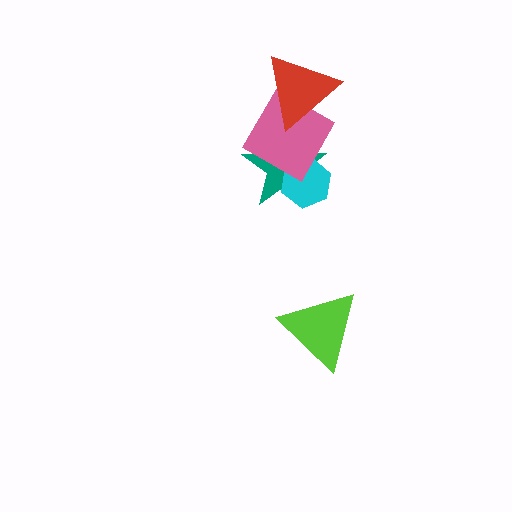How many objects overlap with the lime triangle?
0 objects overlap with the lime triangle.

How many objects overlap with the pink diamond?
3 objects overlap with the pink diamond.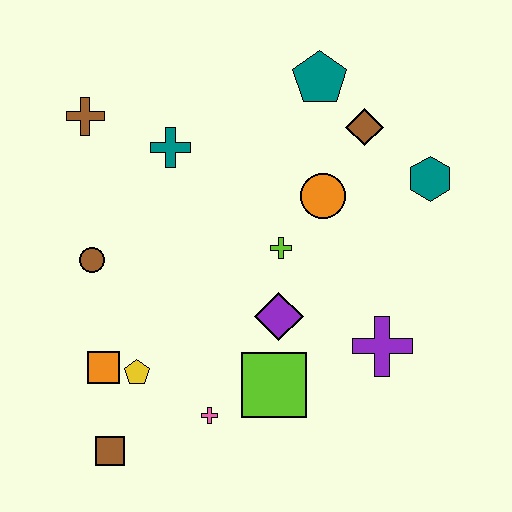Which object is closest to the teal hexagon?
The brown diamond is closest to the teal hexagon.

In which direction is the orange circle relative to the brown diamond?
The orange circle is below the brown diamond.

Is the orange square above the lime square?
Yes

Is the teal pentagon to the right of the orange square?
Yes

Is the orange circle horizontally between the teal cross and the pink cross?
No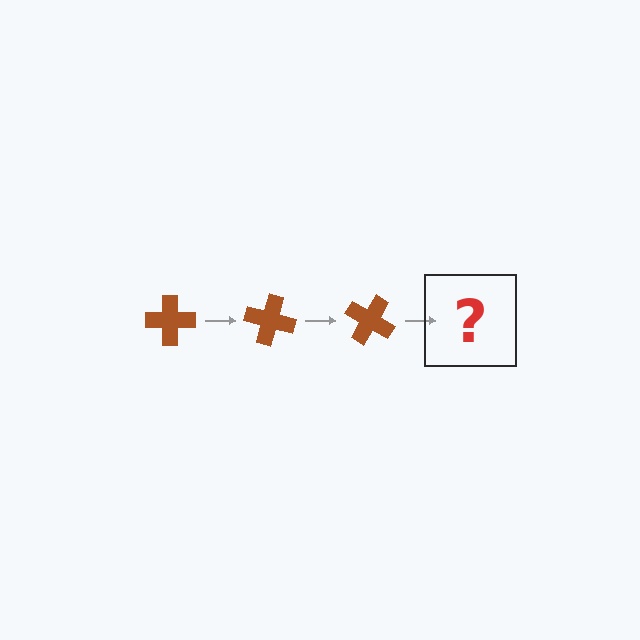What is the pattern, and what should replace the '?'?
The pattern is that the cross rotates 15 degrees each step. The '?' should be a brown cross rotated 45 degrees.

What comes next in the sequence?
The next element should be a brown cross rotated 45 degrees.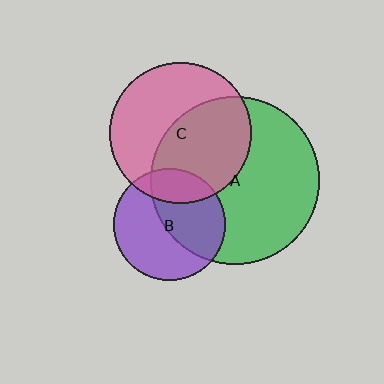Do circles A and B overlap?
Yes.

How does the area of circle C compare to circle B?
Approximately 1.6 times.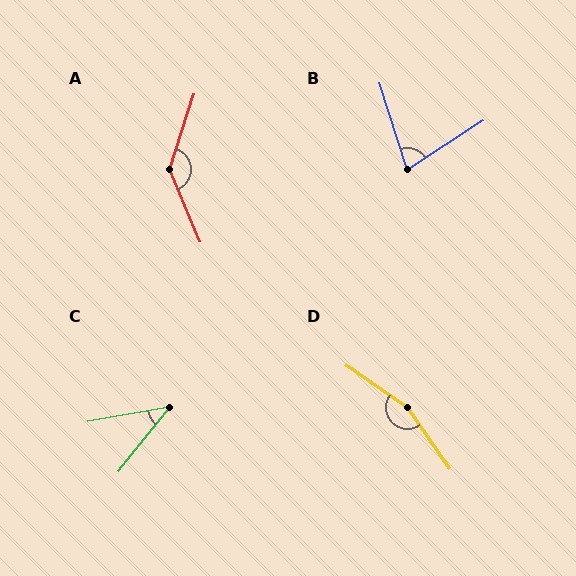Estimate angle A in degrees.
Approximately 139 degrees.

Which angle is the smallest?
C, at approximately 42 degrees.